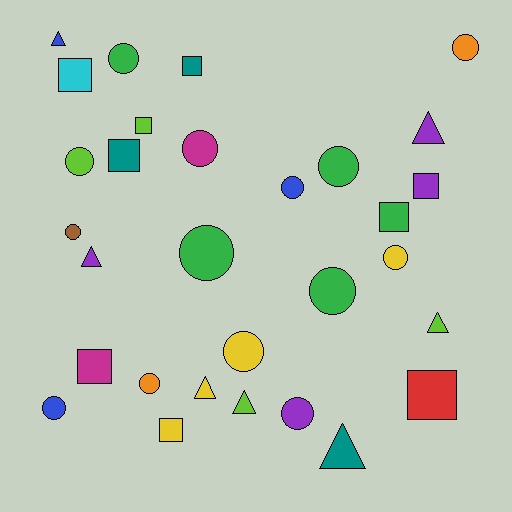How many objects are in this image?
There are 30 objects.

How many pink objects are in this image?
There are no pink objects.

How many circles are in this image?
There are 14 circles.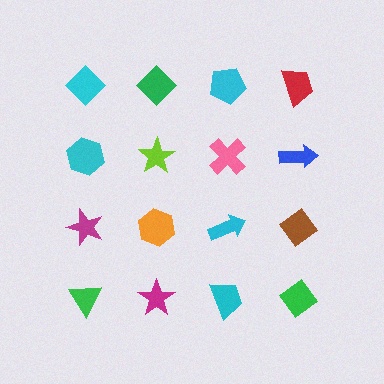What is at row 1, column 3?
A cyan pentagon.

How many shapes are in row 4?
4 shapes.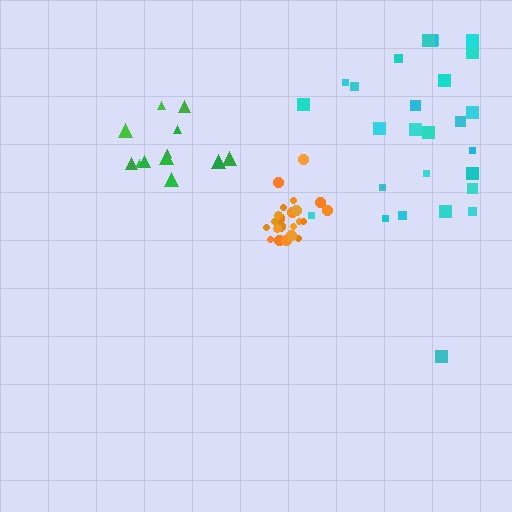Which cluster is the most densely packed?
Orange.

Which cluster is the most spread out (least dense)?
Cyan.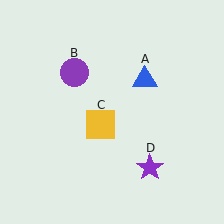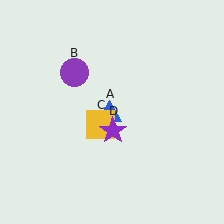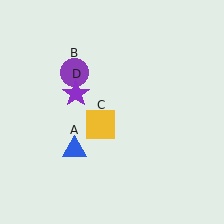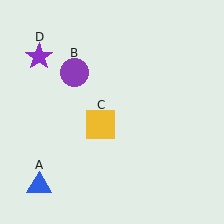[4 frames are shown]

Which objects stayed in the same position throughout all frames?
Purple circle (object B) and yellow square (object C) remained stationary.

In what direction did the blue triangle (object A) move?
The blue triangle (object A) moved down and to the left.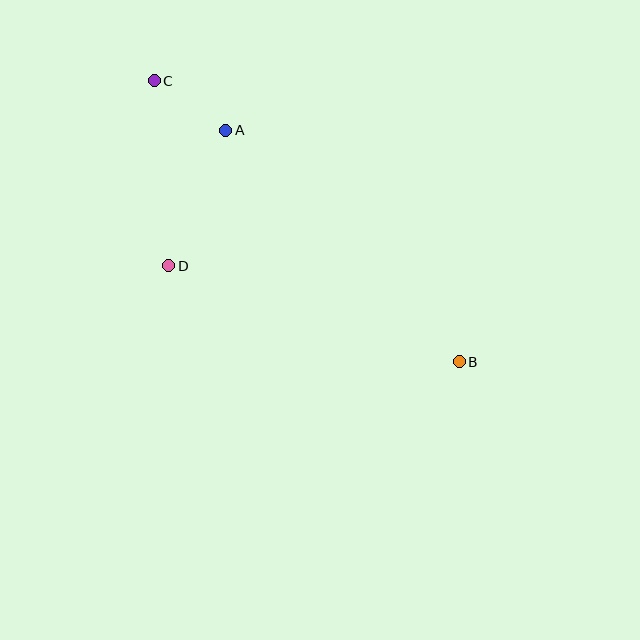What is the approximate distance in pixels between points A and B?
The distance between A and B is approximately 329 pixels.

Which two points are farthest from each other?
Points B and C are farthest from each other.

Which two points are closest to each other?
Points A and C are closest to each other.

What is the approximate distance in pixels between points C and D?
The distance between C and D is approximately 186 pixels.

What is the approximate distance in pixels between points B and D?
The distance between B and D is approximately 306 pixels.